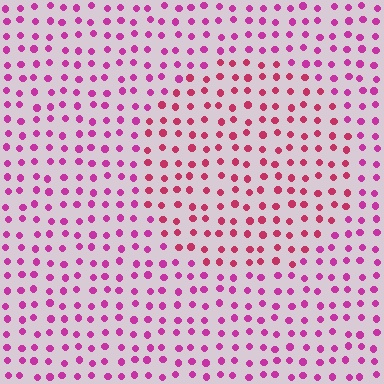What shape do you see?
I see a circle.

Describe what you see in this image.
The image is filled with small magenta elements in a uniform arrangement. A circle-shaped region is visible where the elements are tinted to a slightly different hue, forming a subtle color boundary.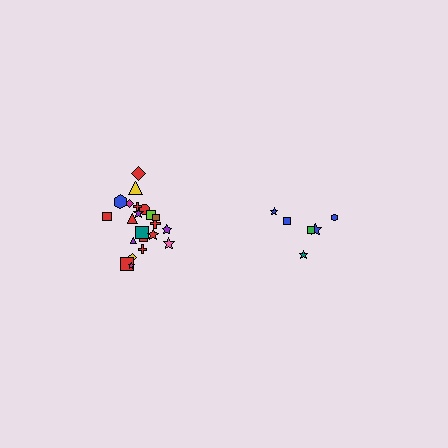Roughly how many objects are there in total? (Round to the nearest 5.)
Roughly 30 objects in total.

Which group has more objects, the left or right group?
The left group.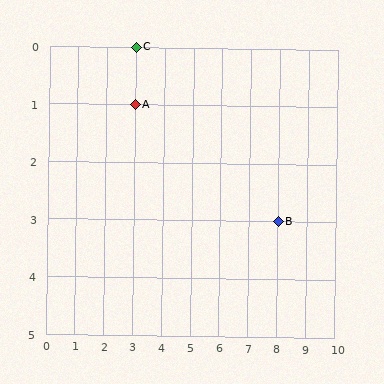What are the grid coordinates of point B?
Point B is at grid coordinates (8, 3).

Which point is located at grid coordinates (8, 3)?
Point B is at (8, 3).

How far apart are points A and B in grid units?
Points A and B are 5 columns and 2 rows apart (about 5.4 grid units diagonally).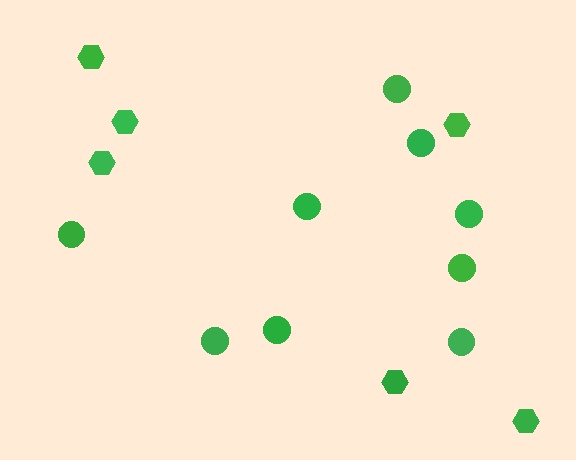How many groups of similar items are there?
There are 2 groups: one group of hexagons (6) and one group of circles (9).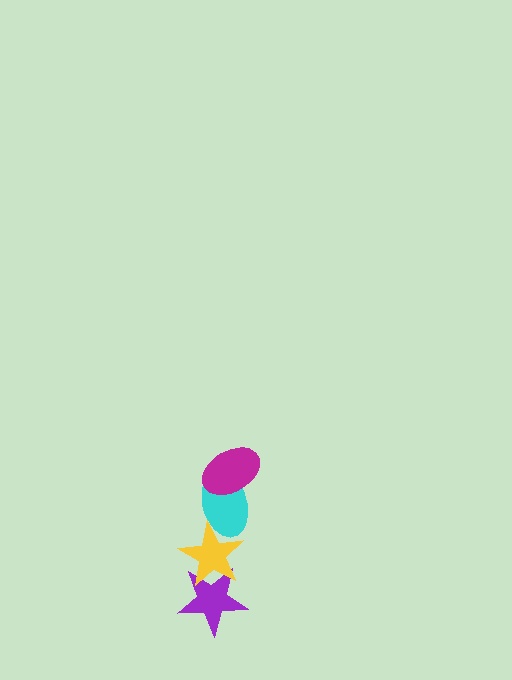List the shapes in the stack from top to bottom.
From top to bottom: the magenta ellipse, the cyan ellipse, the yellow star, the purple star.